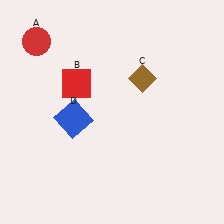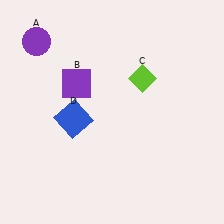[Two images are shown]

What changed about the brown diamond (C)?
In Image 1, C is brown. In Image 2, it changed to lime.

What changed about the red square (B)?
In Image 1, B is red. In Image 2, it changed to purple.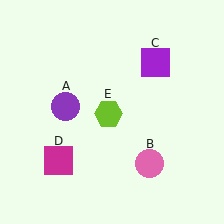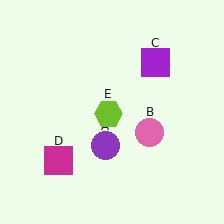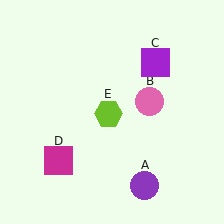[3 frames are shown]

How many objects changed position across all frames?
2 objects changed position: purple circle (object A), pink circle (object B).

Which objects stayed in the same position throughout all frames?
Purple square (object C) and magenta square (object D) and lime hexagon (object E) remained stationary.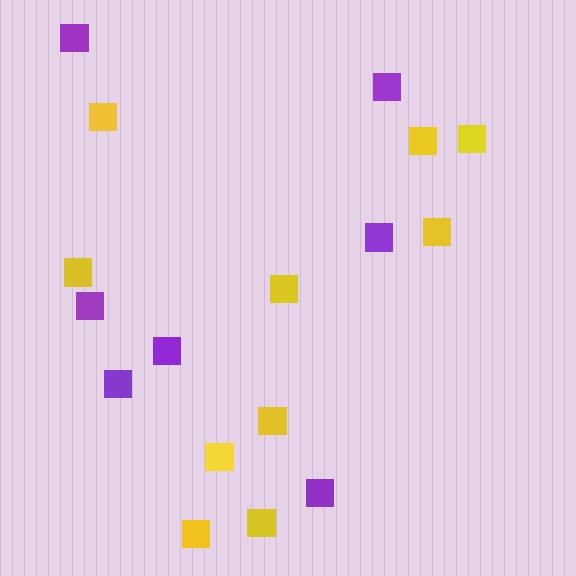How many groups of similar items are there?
There are 2 groups: one group of purple squares (7) and one group of yellow squares (10).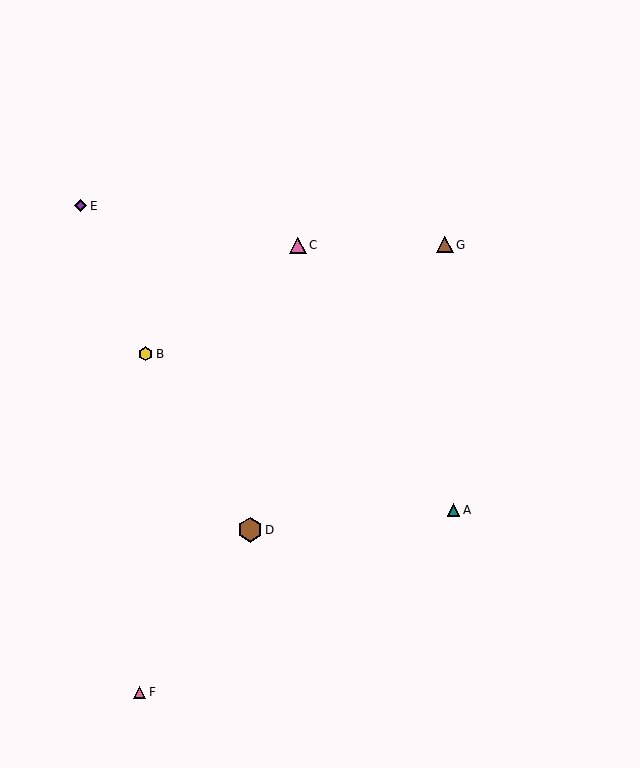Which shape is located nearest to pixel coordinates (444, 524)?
The teal triangle (labeled A) at (453, 510) is nearest to that location.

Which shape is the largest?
The brown hexagon (labeled D) is the largest.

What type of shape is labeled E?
Shape E is a purple diamond.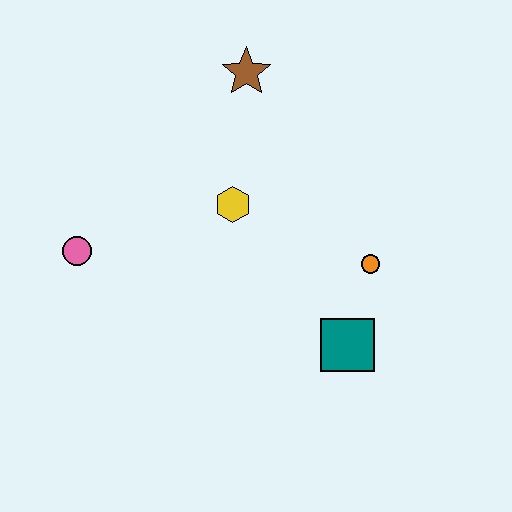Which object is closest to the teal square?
The orange circle is closest to the teal square.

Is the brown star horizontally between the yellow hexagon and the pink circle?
No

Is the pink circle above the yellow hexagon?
No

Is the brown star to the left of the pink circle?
No